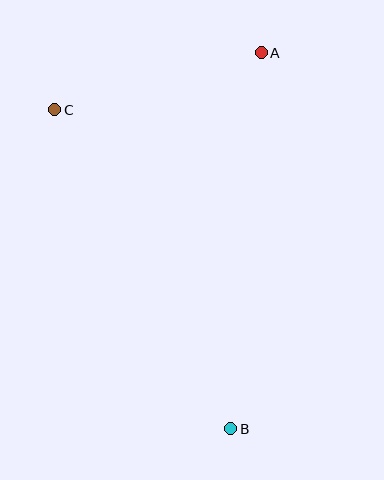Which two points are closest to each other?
Points A and C are closest to each other.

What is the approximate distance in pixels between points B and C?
The distance between B and C is approximately 365 pixels.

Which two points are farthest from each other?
Points A and B are farthest from each other.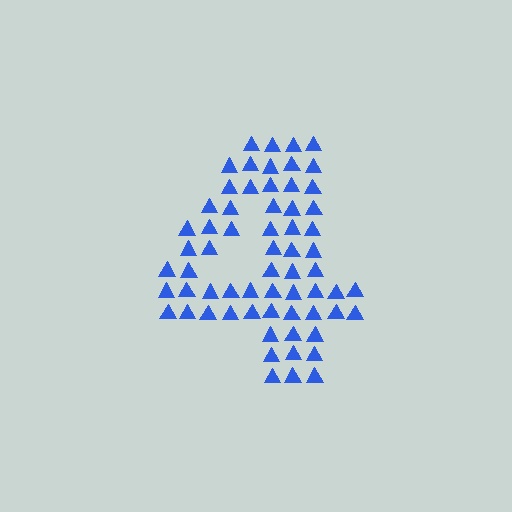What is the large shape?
The large shape is the digit 4.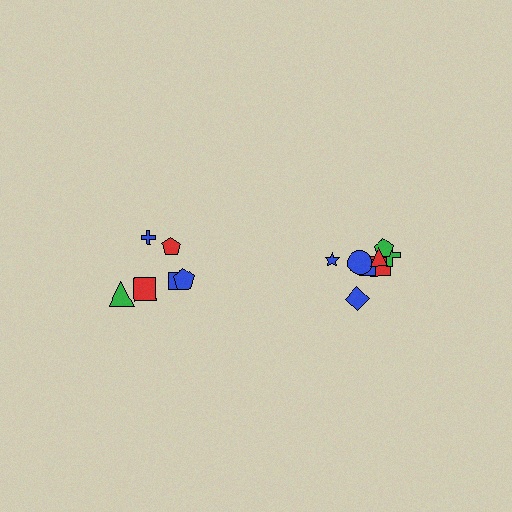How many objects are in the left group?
There are 6 objects.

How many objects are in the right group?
There are 8 objects.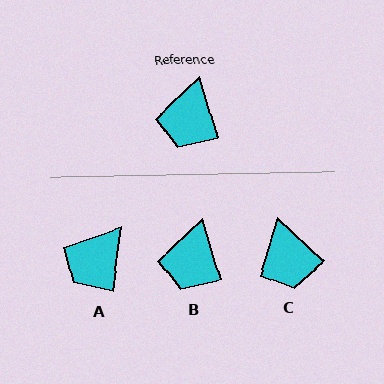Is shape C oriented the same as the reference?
No, it is off by about 30 degrees.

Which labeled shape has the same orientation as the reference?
B.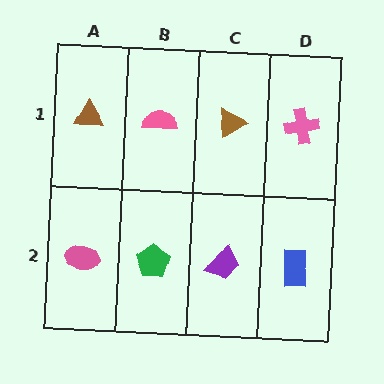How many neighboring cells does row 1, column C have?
3.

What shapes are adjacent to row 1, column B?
A green pentagon (row 2, column B), a brown triangle (row 1, column A), a brown triangle (row 1, column C).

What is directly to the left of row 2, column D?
A purple trapezoid.